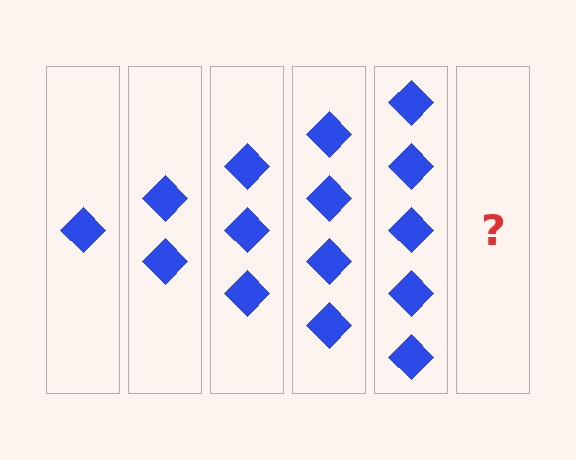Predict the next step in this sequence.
The next step is 6 diamonds.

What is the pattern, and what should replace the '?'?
The pattern is that each step adds one more diamond. The '?' should be 6 diamonds.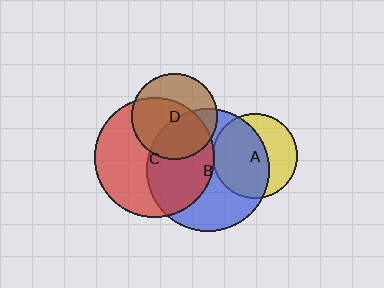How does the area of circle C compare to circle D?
Approximately 1.9 times.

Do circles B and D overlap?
Yes.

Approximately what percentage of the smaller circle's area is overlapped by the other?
Approximately 40%.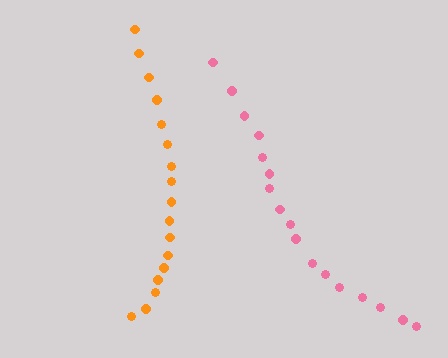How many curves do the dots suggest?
There are 2 distinct paths.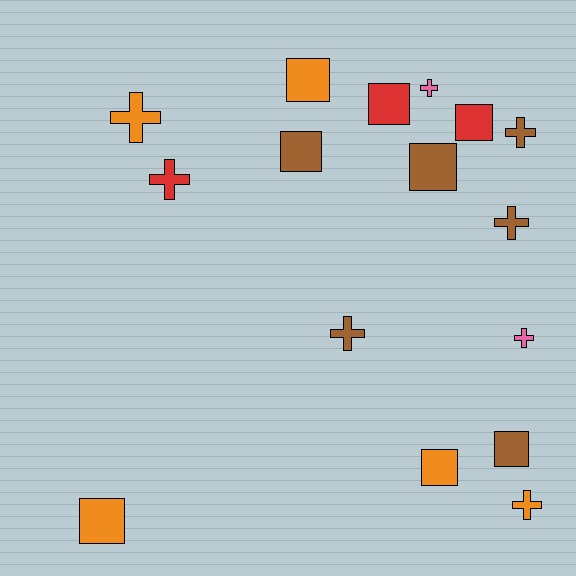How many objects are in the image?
There are 16 objects.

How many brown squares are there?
There are 3 brown squares.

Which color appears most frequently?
Brown, with 6 objects.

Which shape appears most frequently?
Square, with 8 objects.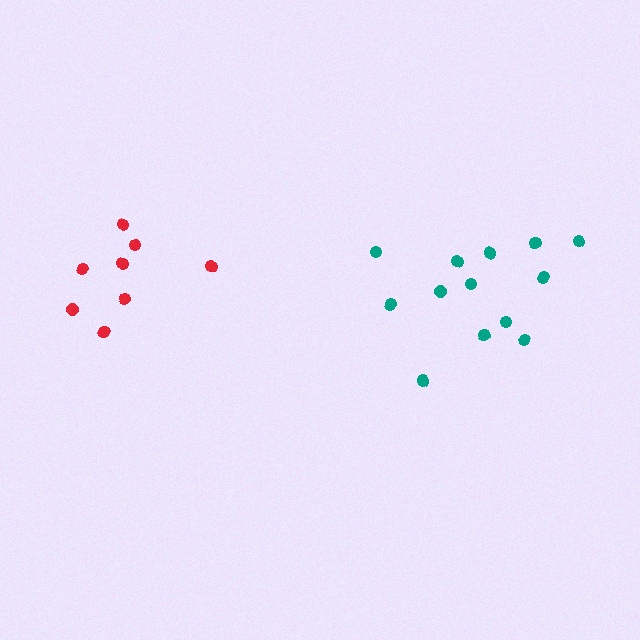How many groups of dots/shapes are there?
There are 2 groups.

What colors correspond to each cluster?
The clusters are colored: teal, red.